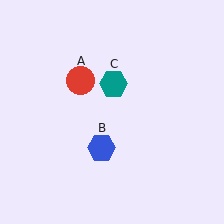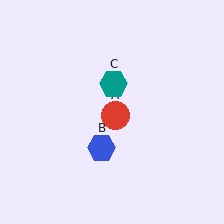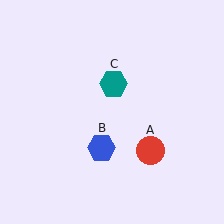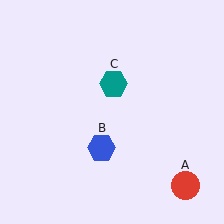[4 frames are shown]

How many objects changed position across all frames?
1 object changed position: red circle (object A).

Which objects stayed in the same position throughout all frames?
Blue hexagon (object B) and teal hexagon (object C) remained stationary.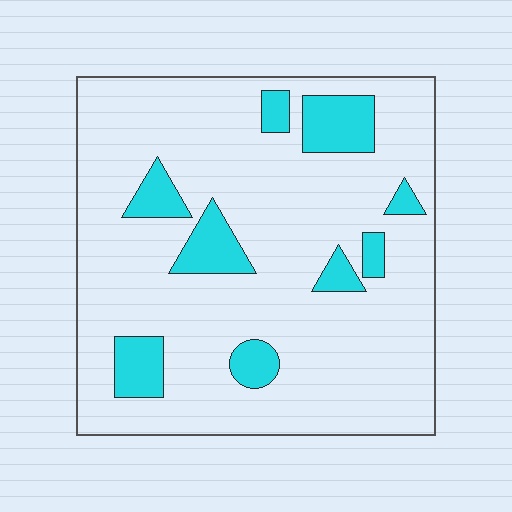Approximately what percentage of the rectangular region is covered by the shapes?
Approximately 15%.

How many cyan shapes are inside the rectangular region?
9.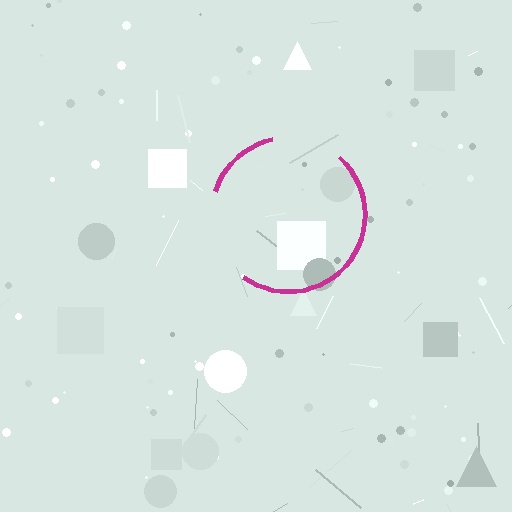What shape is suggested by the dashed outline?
The dashed outline suggests a circle.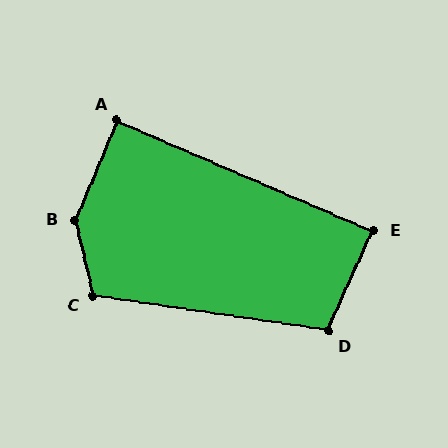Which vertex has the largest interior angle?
B, at approximately 144 degrees.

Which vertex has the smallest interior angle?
E, at approximately 89 degrees.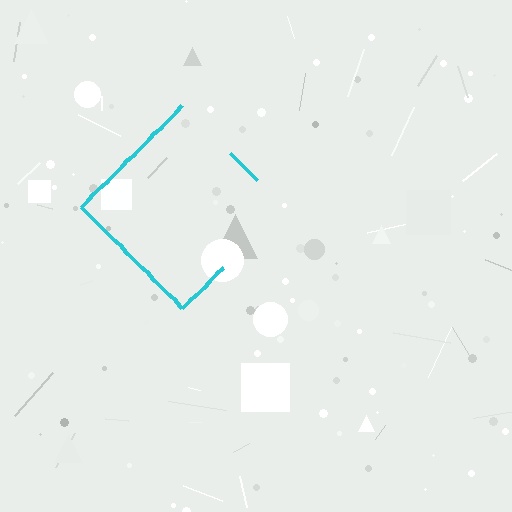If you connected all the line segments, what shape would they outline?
They would outline a diamond.